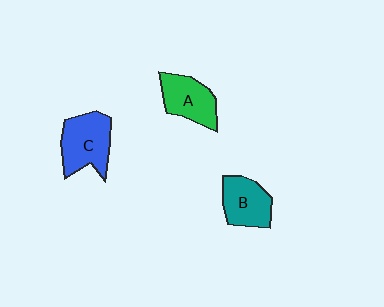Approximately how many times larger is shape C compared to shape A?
Approximately 1.2 times.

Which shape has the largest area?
Shape C (blue).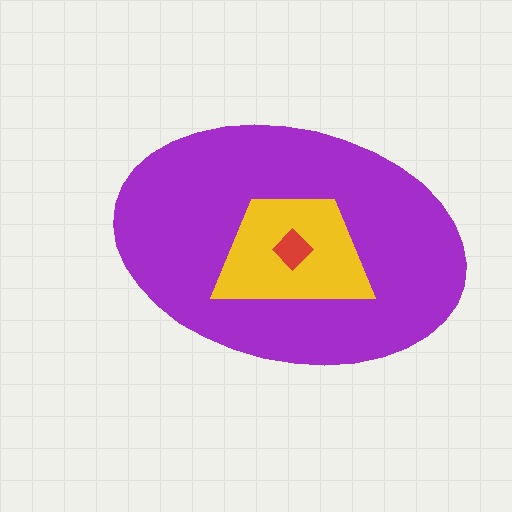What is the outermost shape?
The purple ellipse.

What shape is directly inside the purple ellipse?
The yellow trapezoid.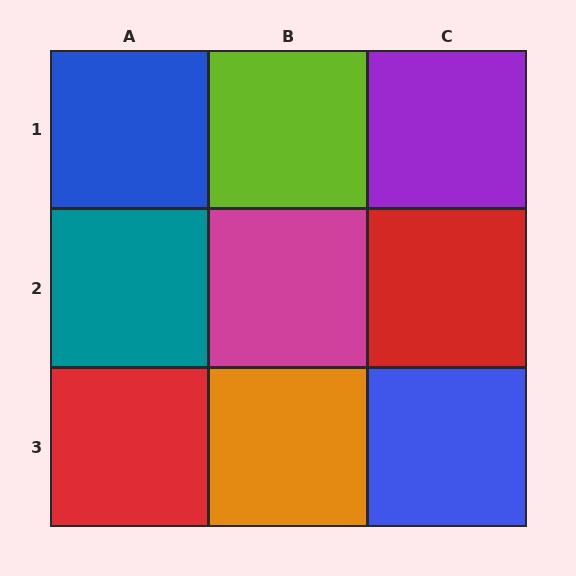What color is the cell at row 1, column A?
Blue.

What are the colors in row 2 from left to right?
Teal, magenta, red.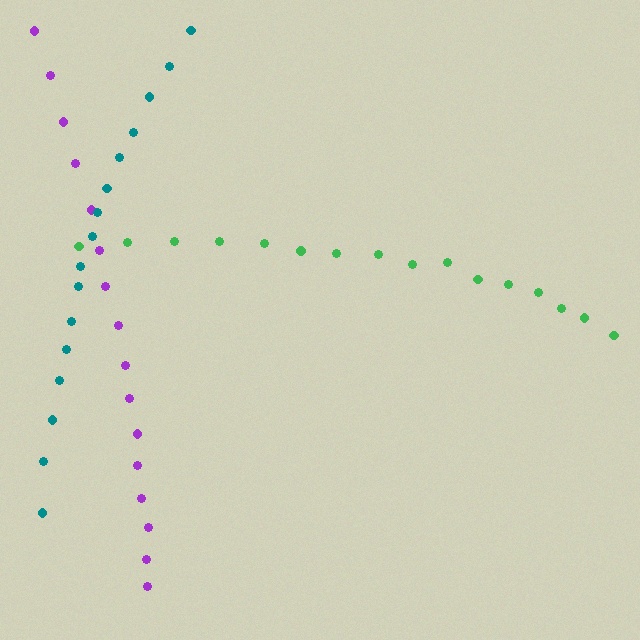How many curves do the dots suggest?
There are 3 distinct paths.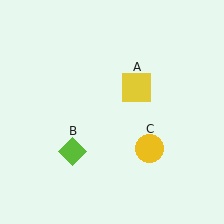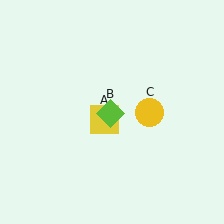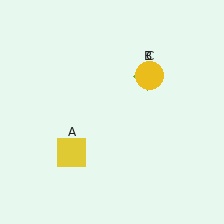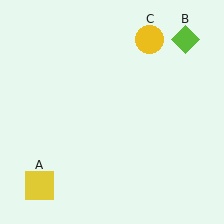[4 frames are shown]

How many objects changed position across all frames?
3 objects changed position: yellow square (object A), lime diamond (object B), yellow circle (object C).